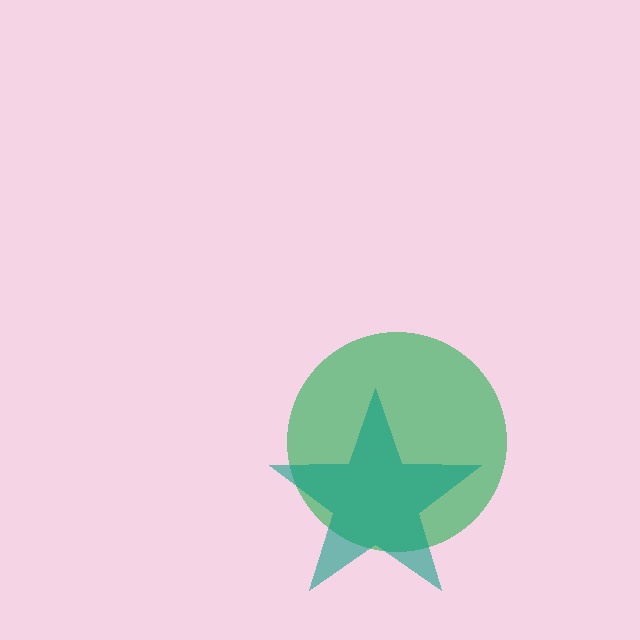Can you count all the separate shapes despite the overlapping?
Yes, there are 2 separate shapes.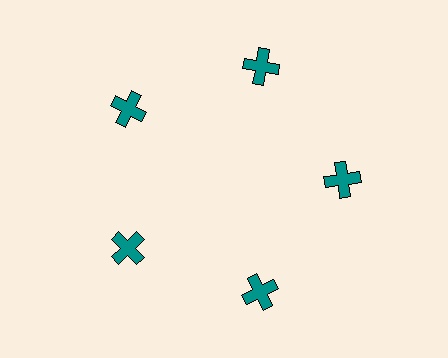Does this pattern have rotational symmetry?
Yes, this pattern has 5-fold rotational symmetry. It looks the same after rotating 72 degrees around the center.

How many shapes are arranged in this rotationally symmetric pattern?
There are 5 shapes, arranged in 5 groups of 1.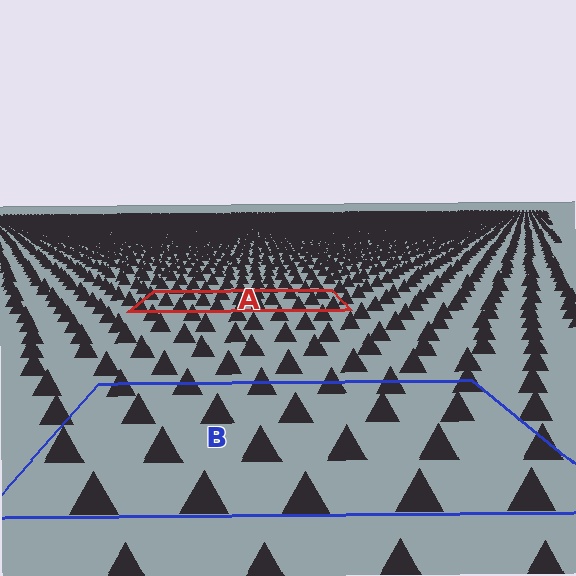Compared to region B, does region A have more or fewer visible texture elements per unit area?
Region A has more texture elements per unit area — they are packed more densely because it is farther away.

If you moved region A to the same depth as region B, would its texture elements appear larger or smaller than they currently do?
They would appear larger. At a closer depth, the same texture elements are projected at a bigger on-screen size.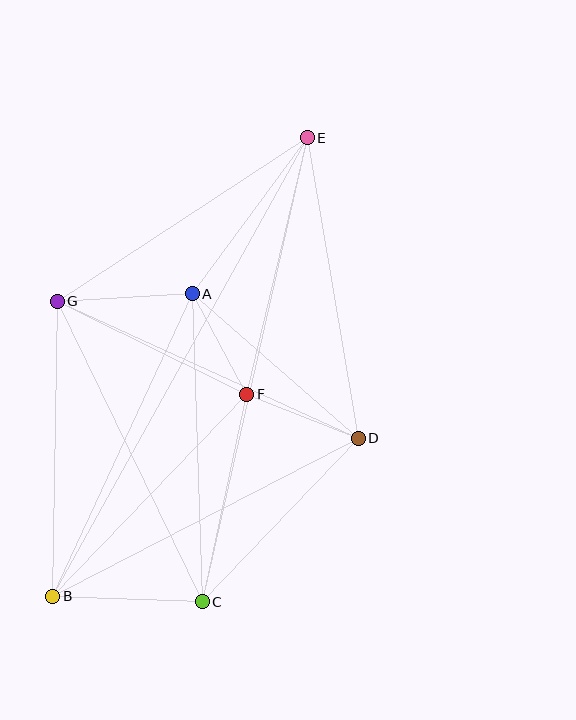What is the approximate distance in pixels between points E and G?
The distance between E and G is approximately 299 pixels.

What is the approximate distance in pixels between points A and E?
The distance between A and E is approximately 194 pixels.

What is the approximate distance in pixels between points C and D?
The distance between C and D is approximately 226 pixels.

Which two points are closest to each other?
Points A and F are closest to each other.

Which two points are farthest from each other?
Points B and E are farthest from each other.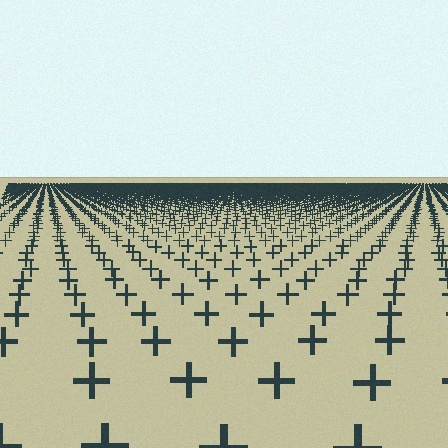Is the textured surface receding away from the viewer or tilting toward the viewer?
The surface is receding away from the viewer. Texture elements get smaller and denser toward the top.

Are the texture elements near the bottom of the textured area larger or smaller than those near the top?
Larger. Near the bottom, elements are closer to the viewer and appear at a bigger on-screen size.